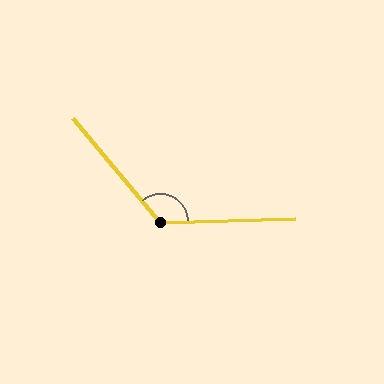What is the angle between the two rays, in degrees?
Approximately 128 degrees.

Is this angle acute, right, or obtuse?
It is obtuse.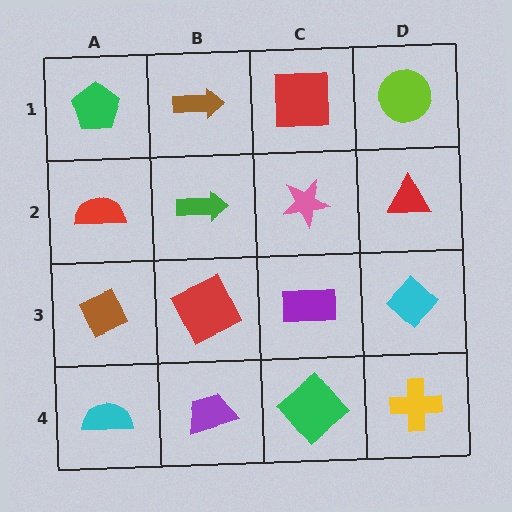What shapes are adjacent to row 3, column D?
A red triangle (row 2, column D), a yellow cross (row 4, column D), a purple rectangle (row 3, column C).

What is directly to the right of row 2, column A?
A green arrow.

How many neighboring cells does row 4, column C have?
3.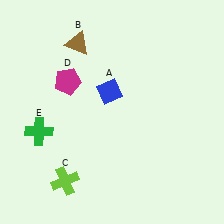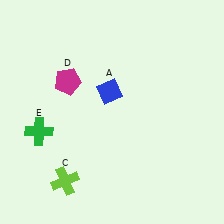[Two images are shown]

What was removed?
The brown triangle (B) was removed in Image 2.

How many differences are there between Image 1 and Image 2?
There is 1 difference between the two images.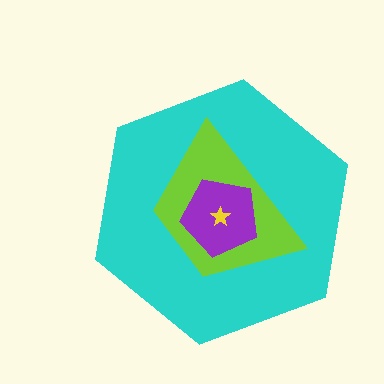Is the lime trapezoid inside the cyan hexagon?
Yes.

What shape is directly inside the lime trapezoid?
The purple pentagon.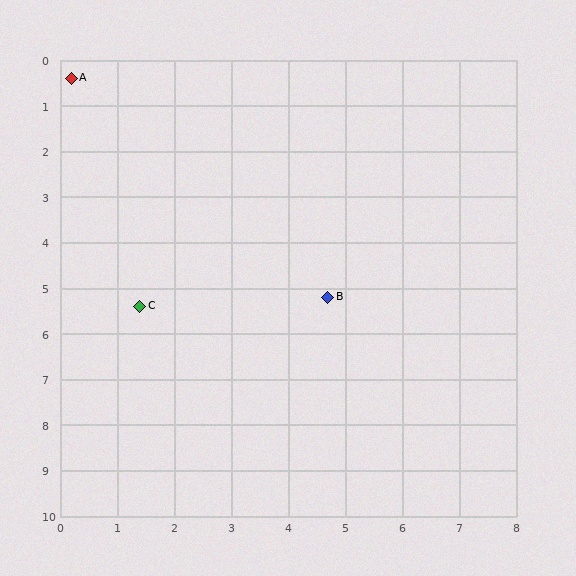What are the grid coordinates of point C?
Point C is at approximately (1.4, 5.4).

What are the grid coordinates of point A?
Point A is at approximately (0.2, 0.4).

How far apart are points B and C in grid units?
Points B and C are about 3.3 grid units apart.